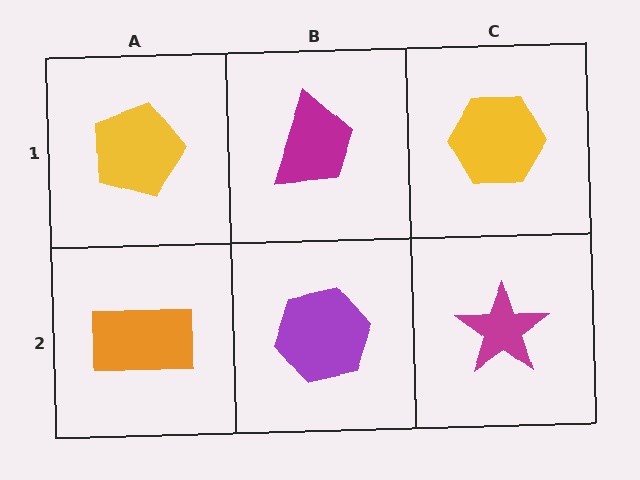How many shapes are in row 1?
3 shapes.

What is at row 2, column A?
An orange rectangle.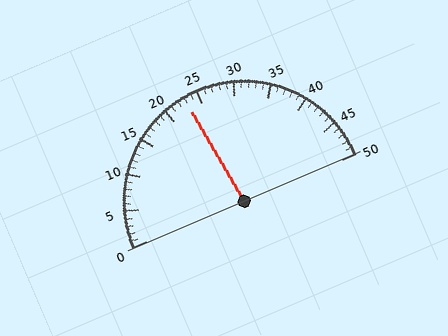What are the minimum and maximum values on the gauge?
The gauge ranges from 0 to 50.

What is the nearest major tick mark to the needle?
The nearest major tick mark is 25.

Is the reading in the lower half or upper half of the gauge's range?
The reading is in the lower half of the range (0 to 50).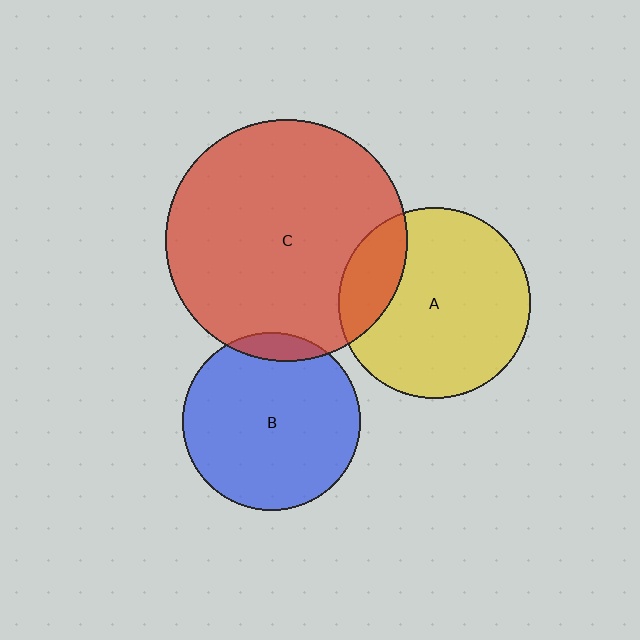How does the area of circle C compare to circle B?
Approximately 1.9 times.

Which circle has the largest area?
Circle C (red).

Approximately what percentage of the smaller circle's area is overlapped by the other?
Approximately 10%.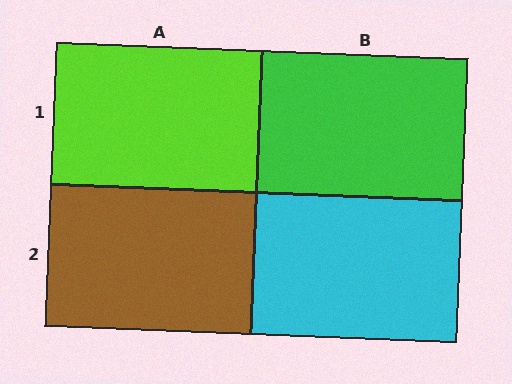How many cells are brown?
1 cell is brown.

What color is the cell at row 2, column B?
Cyan.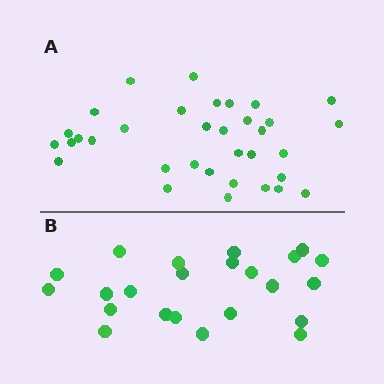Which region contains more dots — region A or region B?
Region A (the top region) has more dots.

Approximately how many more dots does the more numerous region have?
Region A has roughly 12 or so more dots than region B.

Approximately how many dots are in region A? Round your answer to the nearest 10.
About 30 dots. (The exact count is 34, which rounds to 30.)